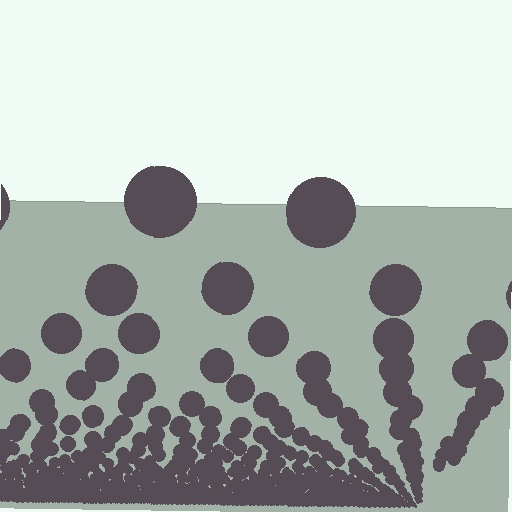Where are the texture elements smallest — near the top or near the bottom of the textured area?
Near the bottom.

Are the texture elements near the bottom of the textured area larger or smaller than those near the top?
Smaller. The gradient is inverted — elements near the bottom are smaller and denser.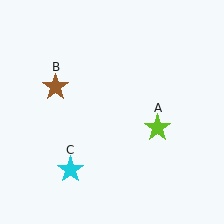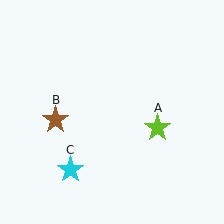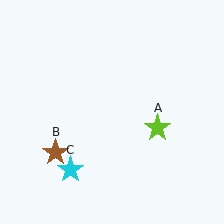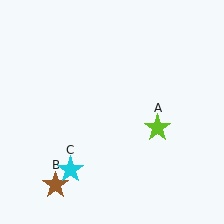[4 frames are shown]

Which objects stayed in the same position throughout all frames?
Lime star (object A) and cyan star (object C) remained stationary.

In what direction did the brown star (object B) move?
The brown star (object B) moved down.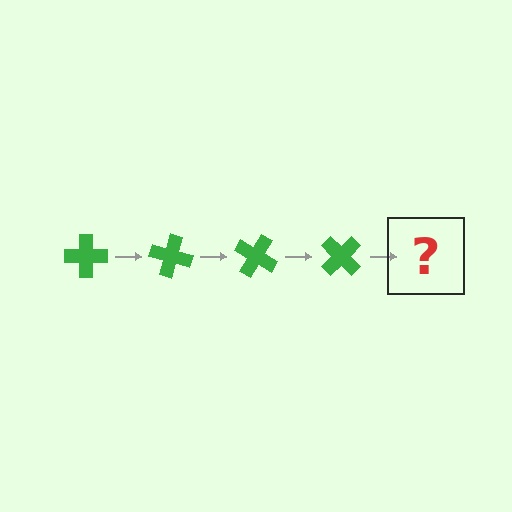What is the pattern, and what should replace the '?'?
The pattern is that the cross rotates 15 degrees each step. The '?' should be a green cross rotated 60 degrees.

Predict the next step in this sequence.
The next step is a green cross rotated 60 degrees.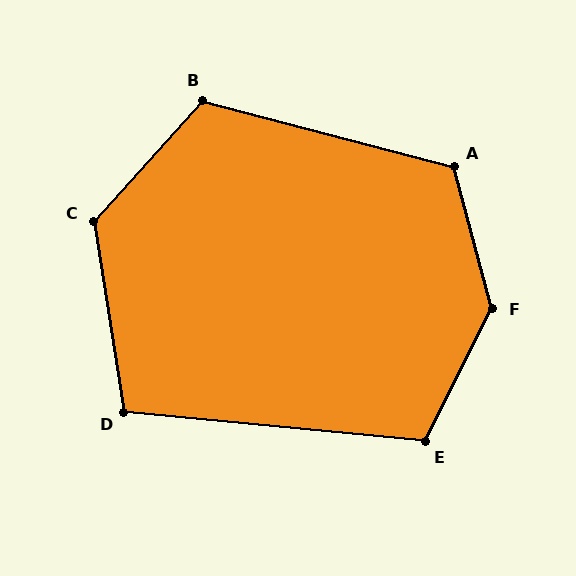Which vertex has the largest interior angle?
F, at approximately 138 degrees.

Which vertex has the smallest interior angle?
D, at approximately 105 degrees.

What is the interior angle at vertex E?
Approximately 111 degrees (obtuse).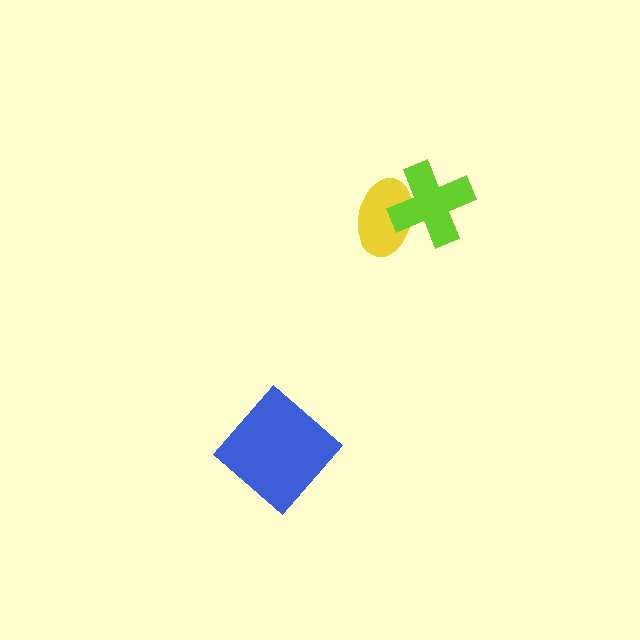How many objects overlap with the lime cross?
1 object overlaps with the lime cross.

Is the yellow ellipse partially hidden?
Yes, it is partially covered by another shape.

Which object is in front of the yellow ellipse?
The lime cross is in front of the yellow ellipse.